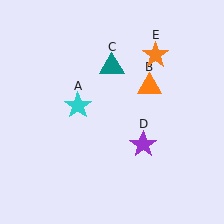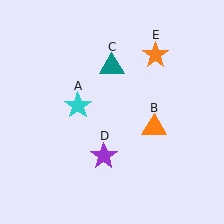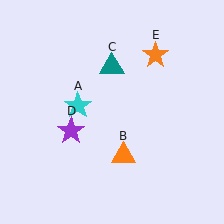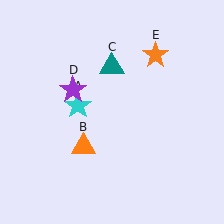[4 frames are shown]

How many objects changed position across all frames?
2 objects changed position: orange triangle (object B), purple star (object D).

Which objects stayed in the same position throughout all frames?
Cyan star (object A) and teal triangle (object C) and orange star (object E) remained stationary.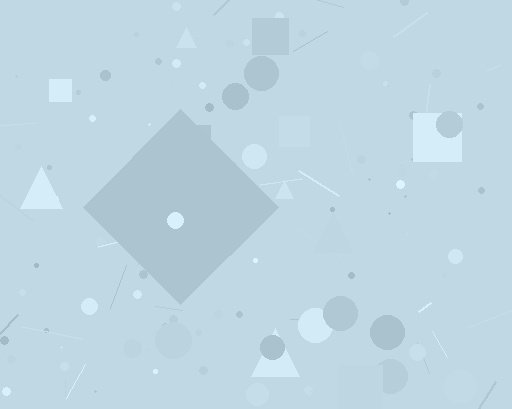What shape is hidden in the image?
A diamond is hidden in the image.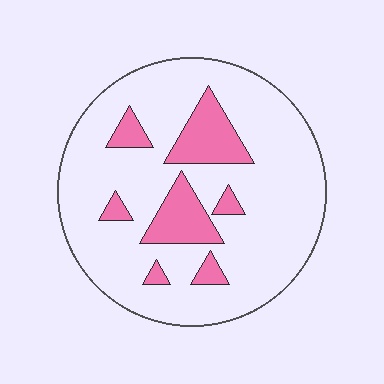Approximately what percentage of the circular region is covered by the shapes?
Approximately 20%.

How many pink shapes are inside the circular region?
7.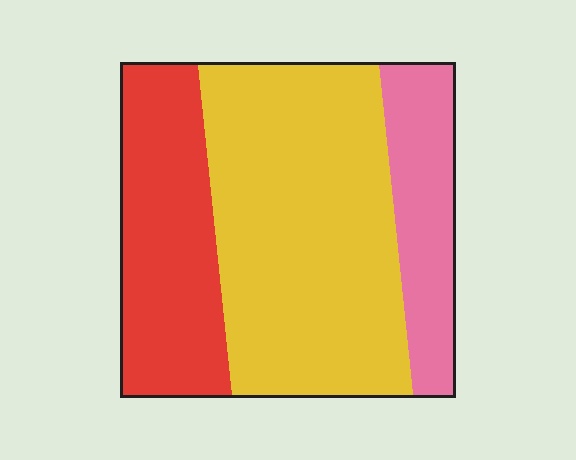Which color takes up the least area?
Pink, at roughly 20%.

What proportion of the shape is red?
Red covers about 30% of the shape.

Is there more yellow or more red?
Yellow.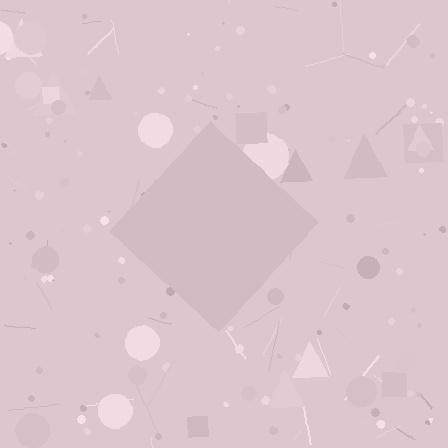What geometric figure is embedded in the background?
A diamond is embedded in the background.